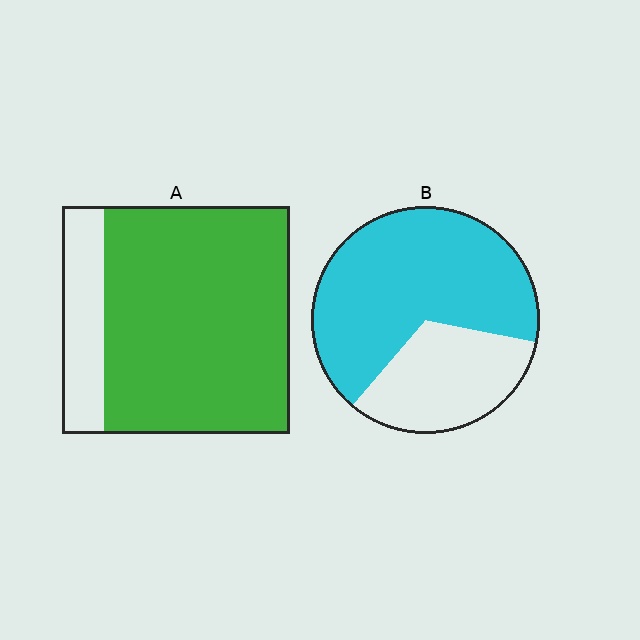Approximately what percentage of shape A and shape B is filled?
A is approximately 80% and B is approximately 65%.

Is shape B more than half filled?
Yes.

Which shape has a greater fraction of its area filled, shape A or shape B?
Shape A.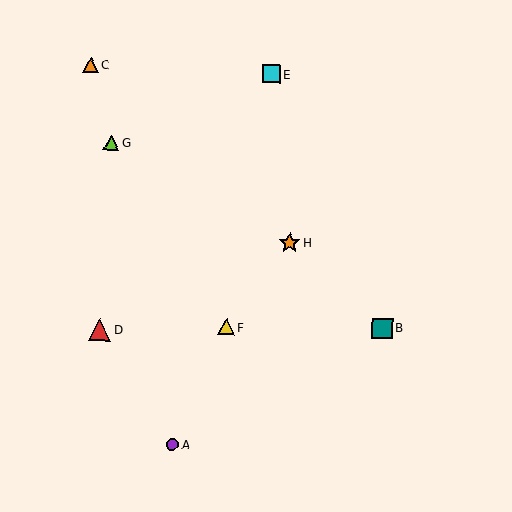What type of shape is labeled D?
Shape D is a red triangle.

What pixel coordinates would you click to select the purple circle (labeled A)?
Click at (172, 445) to select the purple circle A.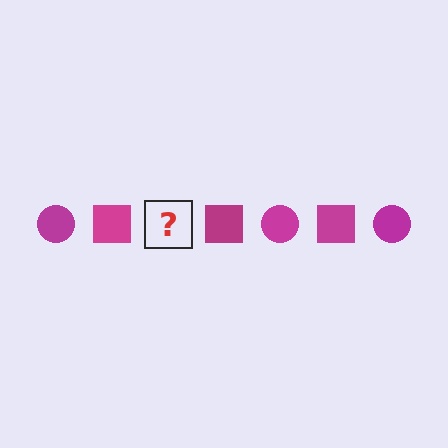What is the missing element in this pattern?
The missing element is a magenta circle.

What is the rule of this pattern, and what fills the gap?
The rule is that the pattern cycles through circle, square shapes in magenta. The gap should be filled with a magenta circle.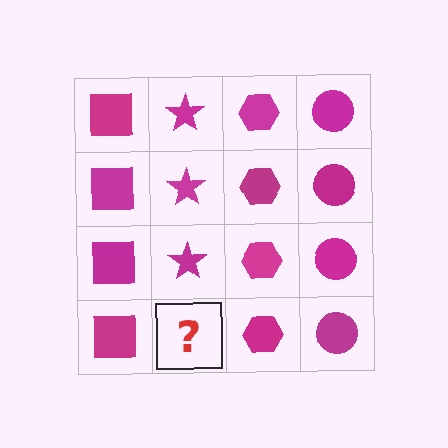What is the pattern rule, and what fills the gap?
The rule is that each column has a consistent shape. The gap should be filled with a magenta star.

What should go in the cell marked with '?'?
The missing cell should contain a magenta star.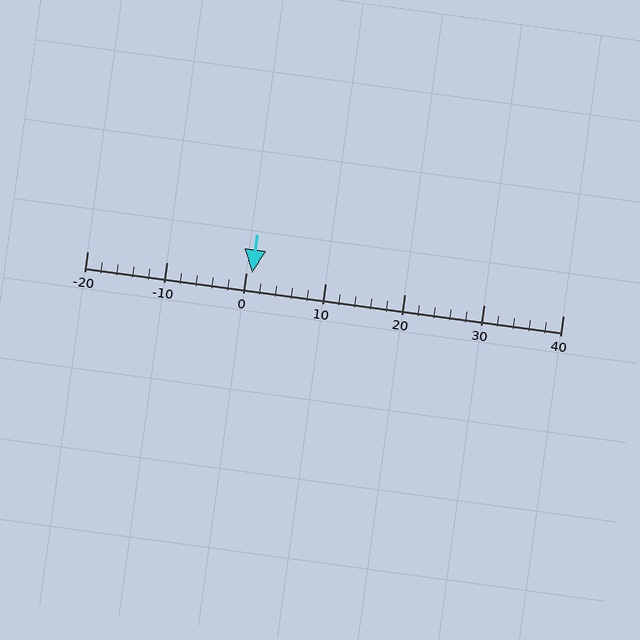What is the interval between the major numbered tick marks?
The major tick marks are spaced 10 units apart.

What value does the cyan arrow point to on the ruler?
The cyan arrow points to approximately 1.